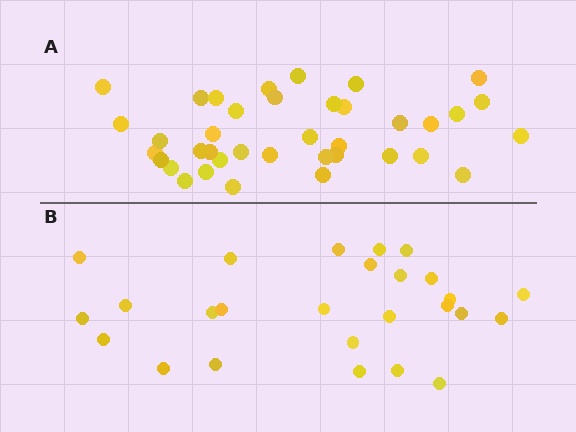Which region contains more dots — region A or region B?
Region A (the top region) has more dots.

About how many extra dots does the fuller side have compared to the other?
Region A has roughly 12 or so more dots than region B.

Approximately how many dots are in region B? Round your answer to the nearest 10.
About 30 dots. (The exact count is 26, which rounds to 30.)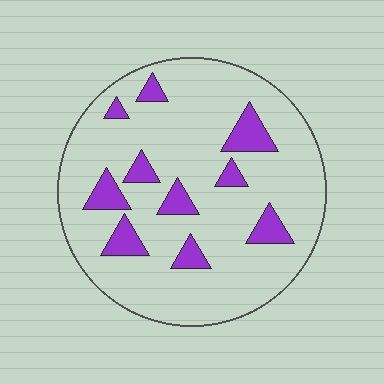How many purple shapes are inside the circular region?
10.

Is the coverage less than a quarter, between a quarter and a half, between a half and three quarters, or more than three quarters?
Less than a quarter.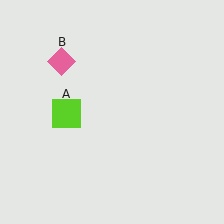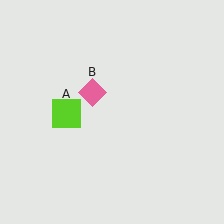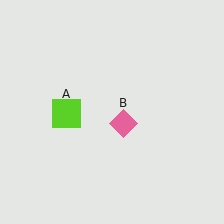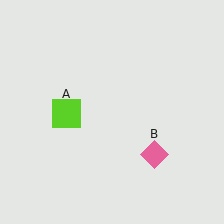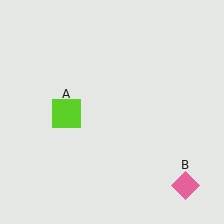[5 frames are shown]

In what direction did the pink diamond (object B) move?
The pink diamond (object B) moved down and to the right.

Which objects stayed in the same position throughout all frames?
Lime square (object A) remained stationary.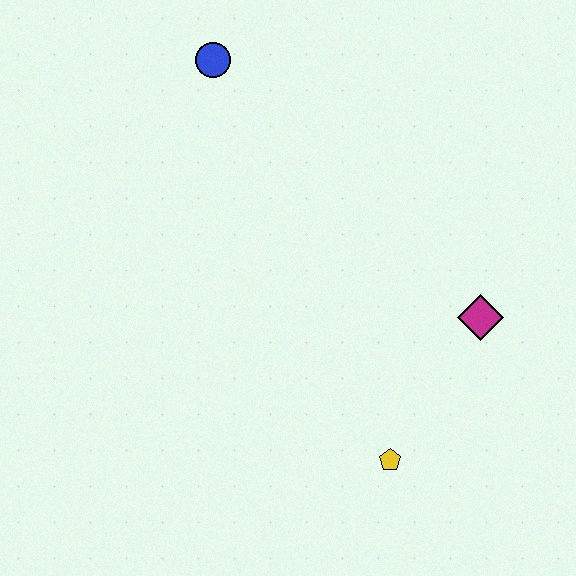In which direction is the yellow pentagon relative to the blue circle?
The yellow pentagon is below the blue circle.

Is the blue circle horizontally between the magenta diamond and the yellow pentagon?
No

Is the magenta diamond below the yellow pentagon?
No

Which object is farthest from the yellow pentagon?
The blue circle is farthest from the yellow pentagon.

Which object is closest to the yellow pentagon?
The magenta diamond is closest to the yellow pentagon.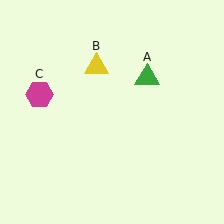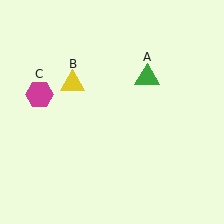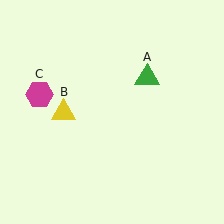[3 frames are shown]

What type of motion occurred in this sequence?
The yellow triangle (object B) rotated counterclockwise around the center of the scene.